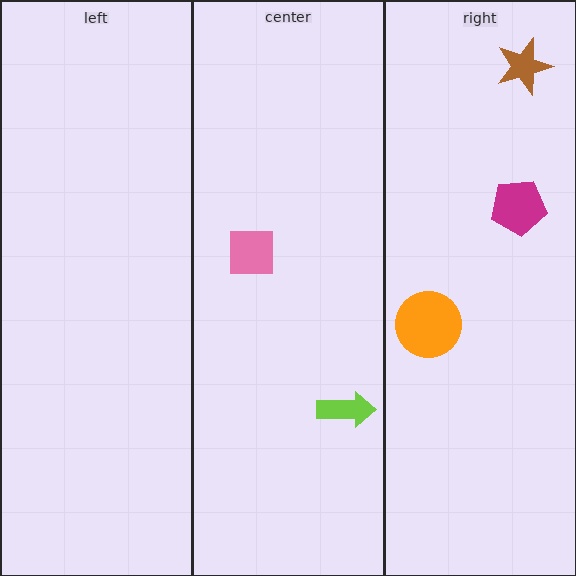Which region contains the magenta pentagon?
The right region.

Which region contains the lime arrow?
The center region.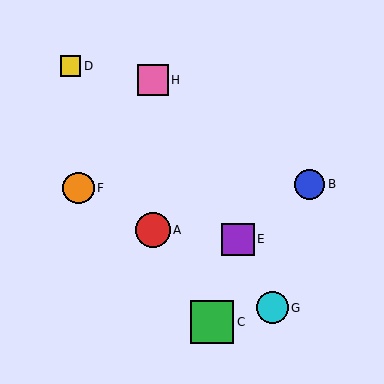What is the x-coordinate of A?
Object A is at x≈153.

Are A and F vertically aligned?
No, A is at x≈153 and F is at x≈78.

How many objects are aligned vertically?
2 objects (A, H) are aligned vertically.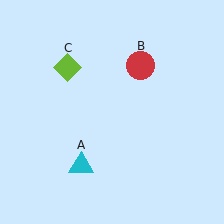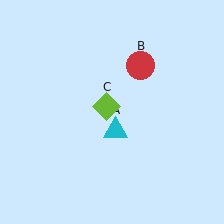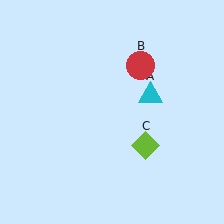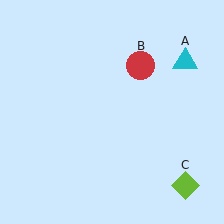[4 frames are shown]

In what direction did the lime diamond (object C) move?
The lime diamond (object C) moved down and to the right.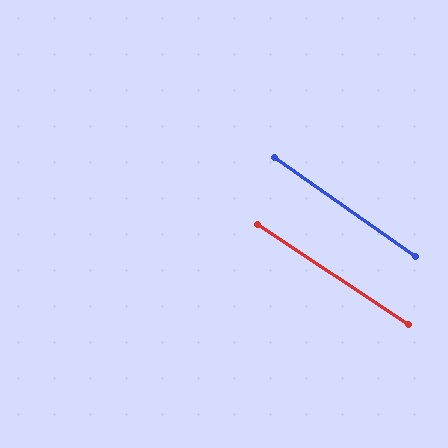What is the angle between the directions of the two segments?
Approximately 2 degrees.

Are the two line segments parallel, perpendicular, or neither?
Parallel — their directions differ by only 1.7°.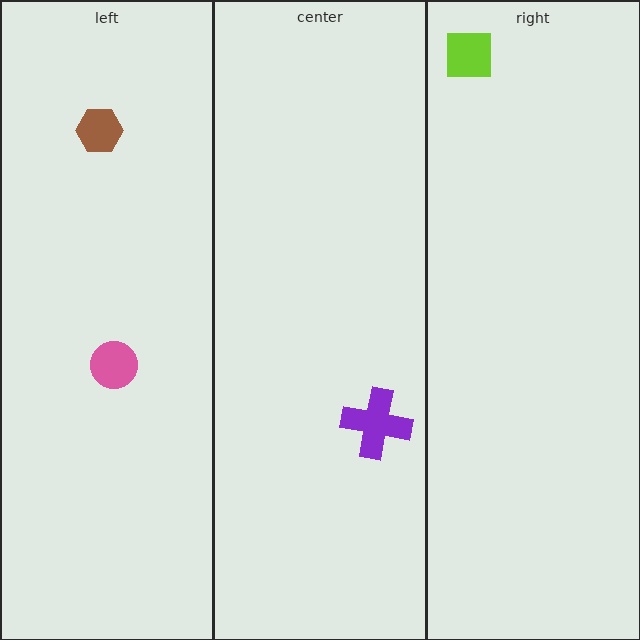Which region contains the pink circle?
The left region.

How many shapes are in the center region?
1.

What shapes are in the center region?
The purple cross.